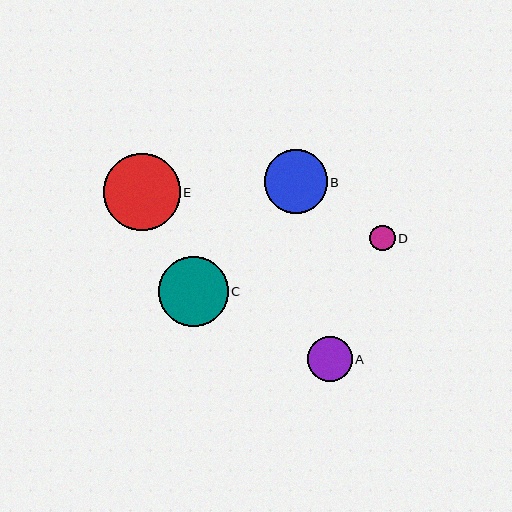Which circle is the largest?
Circle E is the largest with a size of approximately 77 pixels.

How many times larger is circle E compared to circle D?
Circle E is approximately 3.0 times the size of circle D.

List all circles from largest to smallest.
From largest to smallest: E, C, B, A, D.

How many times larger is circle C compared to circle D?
Circle C is approximately 2.8 times the size of circle D.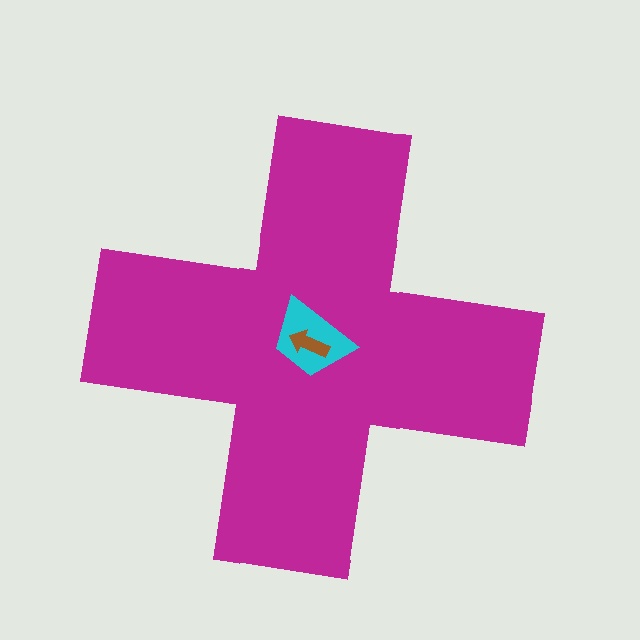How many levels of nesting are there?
3.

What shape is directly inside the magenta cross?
The cyan trapezoid.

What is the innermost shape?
The brown arrow.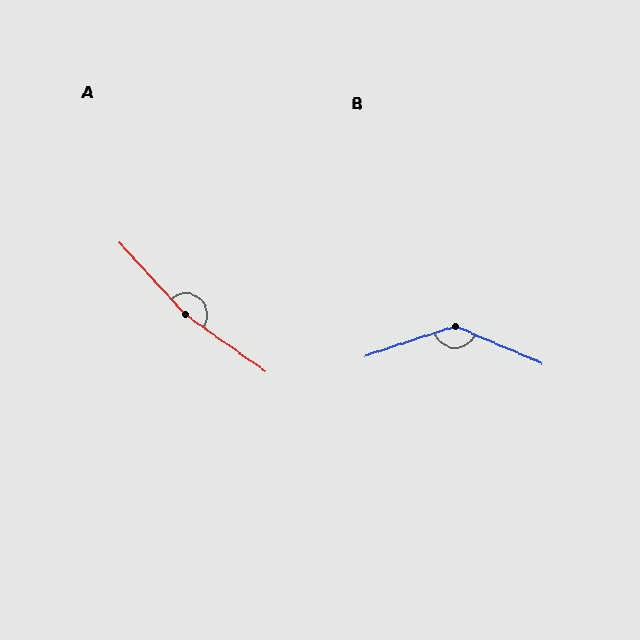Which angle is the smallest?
B, at approximately 139 degrees.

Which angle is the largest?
A, at approximately 168 degrees.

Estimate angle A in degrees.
Approximately 168 degrees.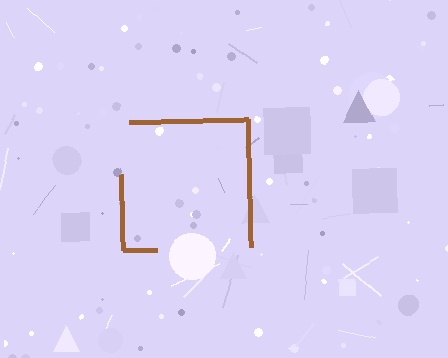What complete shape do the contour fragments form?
The contour fragments form a square.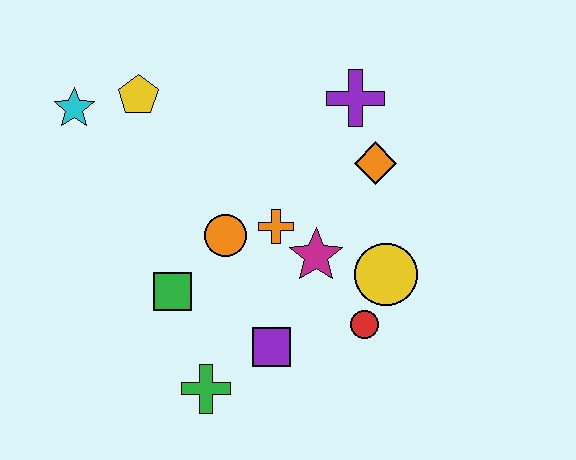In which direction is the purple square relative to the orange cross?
The purple square is below the orange cross.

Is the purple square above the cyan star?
No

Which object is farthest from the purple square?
The cyan star is farthest from the purple square.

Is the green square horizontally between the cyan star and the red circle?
Yes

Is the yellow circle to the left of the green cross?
No